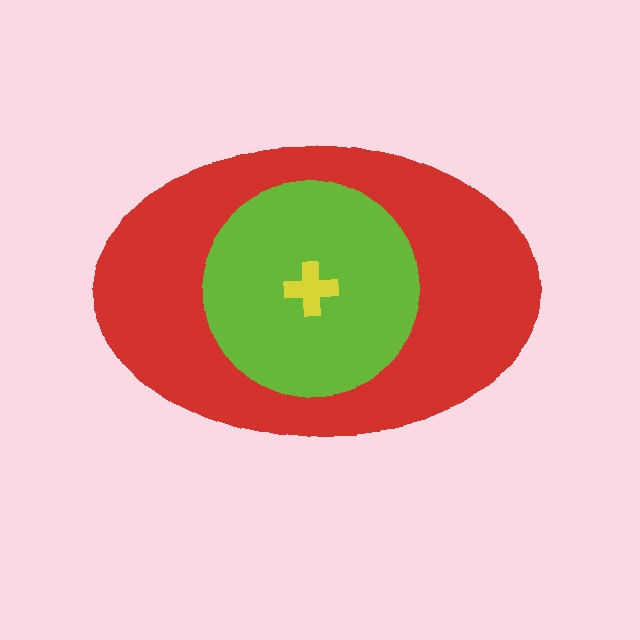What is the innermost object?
The yellow cross.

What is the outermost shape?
The red ellipse.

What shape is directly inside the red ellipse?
The lime circle.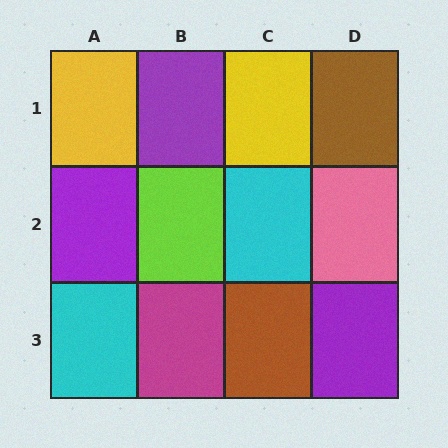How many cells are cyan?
2 cells are cyan.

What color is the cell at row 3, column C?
Brown.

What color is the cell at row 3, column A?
Cyan.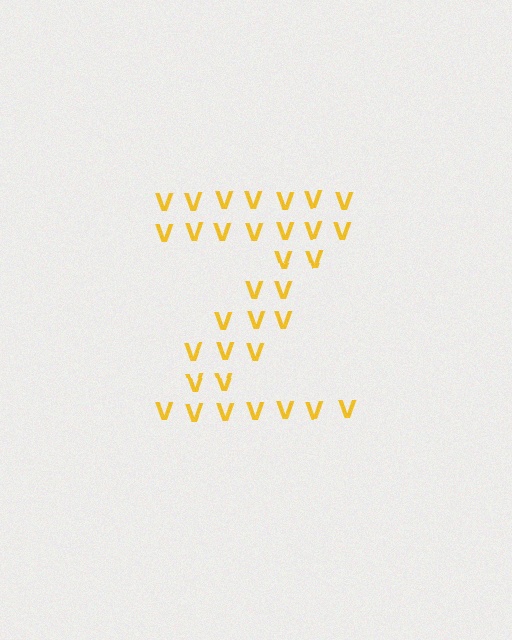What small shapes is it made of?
It is made of small letter V's.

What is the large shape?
The large shape is the letter Z.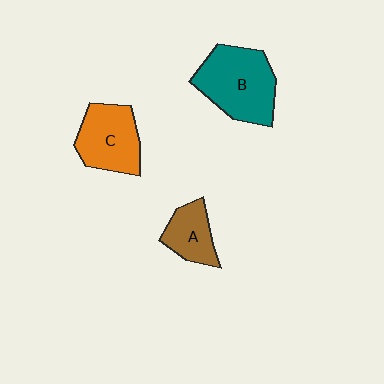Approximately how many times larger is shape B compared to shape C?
Approximately 1.3 times.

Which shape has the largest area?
Shape B (teal).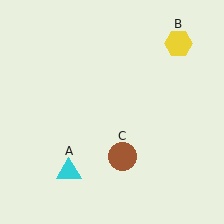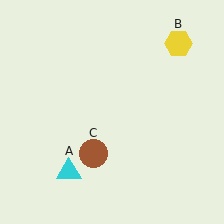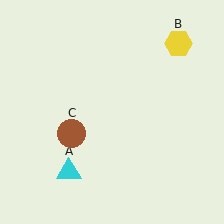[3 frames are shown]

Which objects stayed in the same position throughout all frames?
Cyan triangle (object A) and yellow hexagon (object B) remained stationary.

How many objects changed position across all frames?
1 object changed position: brown circle (object C).